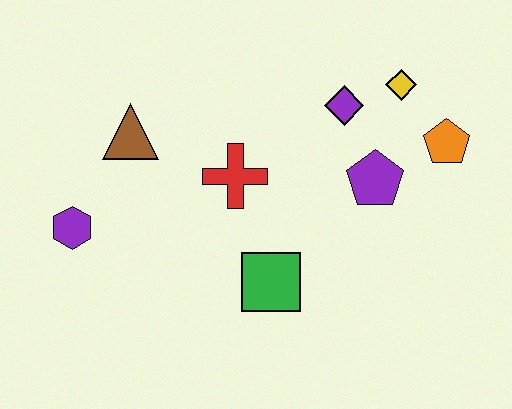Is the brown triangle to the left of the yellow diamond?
Yes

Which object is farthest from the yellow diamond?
The purple hexagon is farthest from the yellow diamond.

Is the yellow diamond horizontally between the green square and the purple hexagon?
No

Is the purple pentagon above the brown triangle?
No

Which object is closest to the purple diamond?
The yellow diamond is closest to the purple diamond.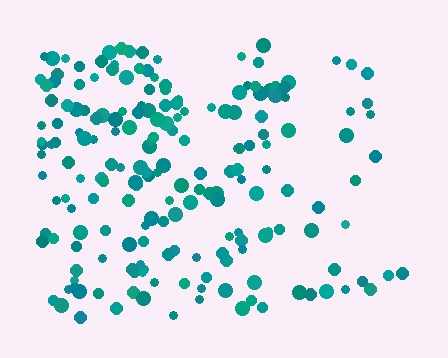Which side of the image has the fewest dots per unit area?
The right.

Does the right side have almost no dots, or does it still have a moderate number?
Still a moderate number, just noticeably fewer than the left.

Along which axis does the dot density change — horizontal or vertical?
Horizontal.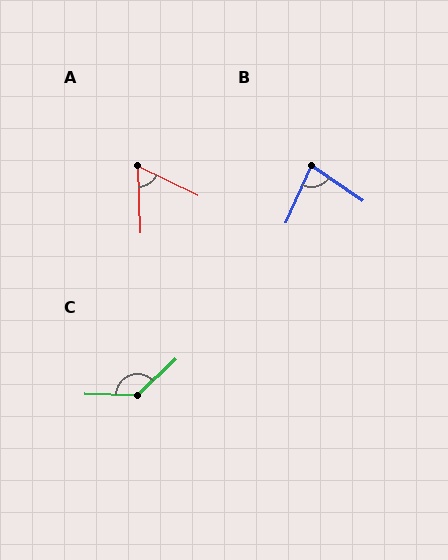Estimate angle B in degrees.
Approximately 79 degrees.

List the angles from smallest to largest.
A (62°), B (79°), C (135°).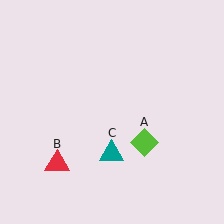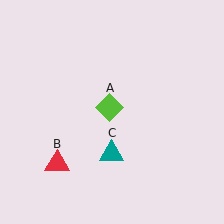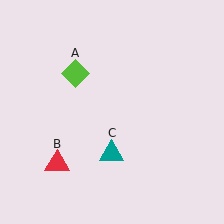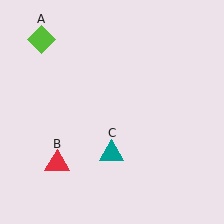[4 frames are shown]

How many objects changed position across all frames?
1 object changed position: lime diamond (object A).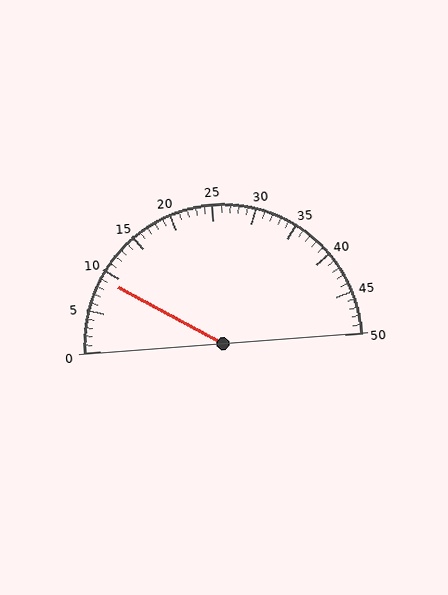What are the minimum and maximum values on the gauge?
The gauge ranges from 0 to 50.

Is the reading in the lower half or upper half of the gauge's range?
The reading is in the lower half of the range (0 to 50).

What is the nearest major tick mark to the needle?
The nearest major tick mark is 10.